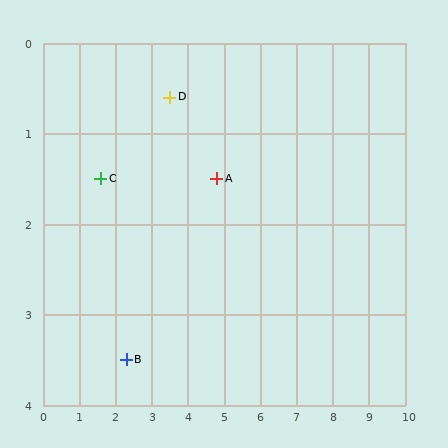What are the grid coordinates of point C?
Point C is at approximately (1.6, 1.5).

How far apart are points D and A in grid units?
Points D and A are about 1.6 grid units apart.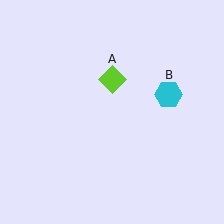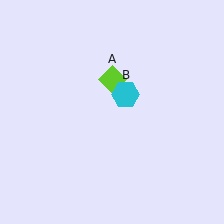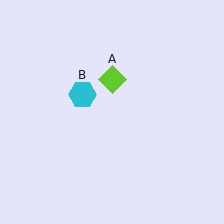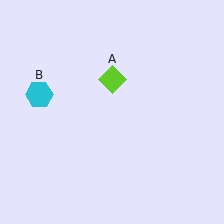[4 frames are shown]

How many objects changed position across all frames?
1 object changed position: cyan hexagon (object B).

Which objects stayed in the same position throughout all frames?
Lime diamond (object A) remained stationary.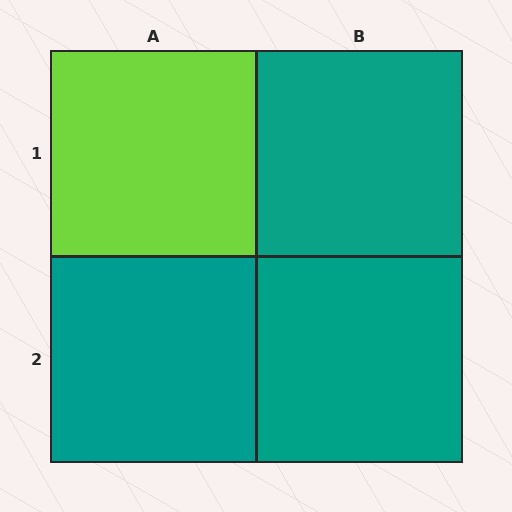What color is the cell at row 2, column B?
Teal.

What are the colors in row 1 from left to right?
Lime, teal.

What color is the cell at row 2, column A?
Teal.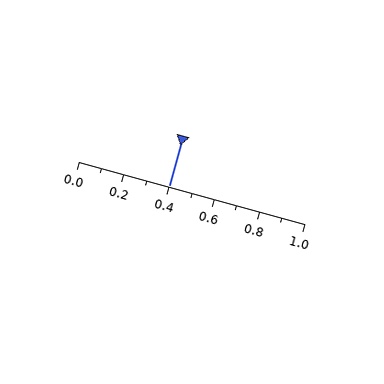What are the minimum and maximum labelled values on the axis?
The axis runs from 0.0 to 1.0.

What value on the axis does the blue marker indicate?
The marker indicates approximately 0.4.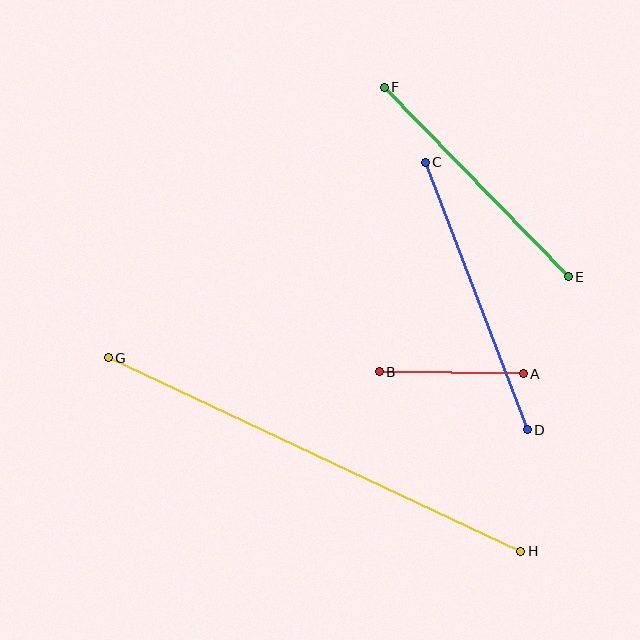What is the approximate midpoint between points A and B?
The midpoint is at approximately (451, 373) pixels.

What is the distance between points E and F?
The distance is approximately 264 pixels.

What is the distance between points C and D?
The distance is approximately 286 pixels.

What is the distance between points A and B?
The distance is approximately 144 pixels.